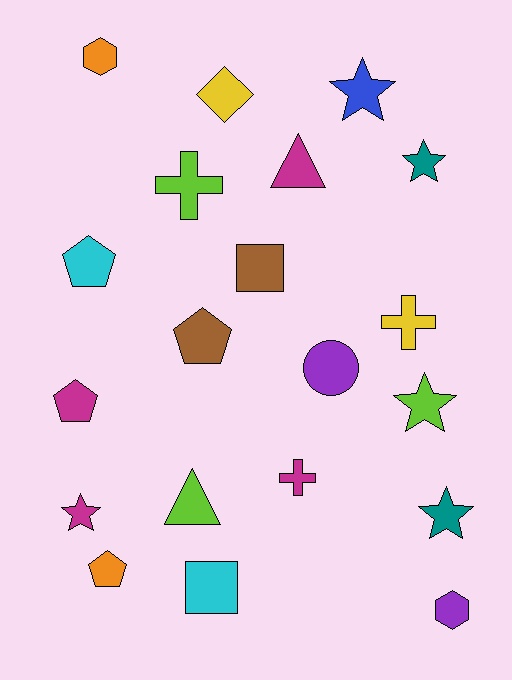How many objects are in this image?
There are 20 objects.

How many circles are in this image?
There is 1 circle.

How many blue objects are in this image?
There is 1 blue object.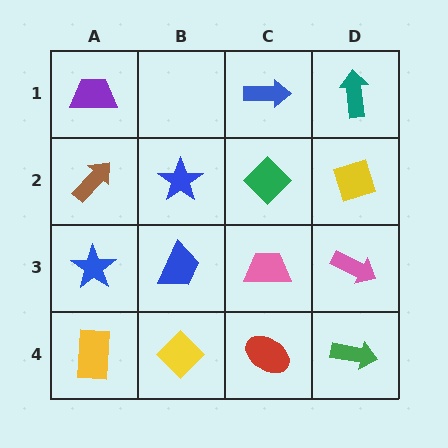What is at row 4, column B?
A yellow diamond.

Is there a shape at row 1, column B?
No, that cell is empty.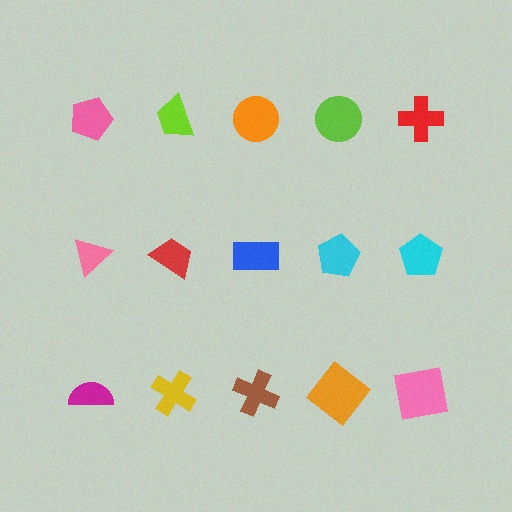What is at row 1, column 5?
A red cross.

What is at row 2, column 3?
A blue rectangle.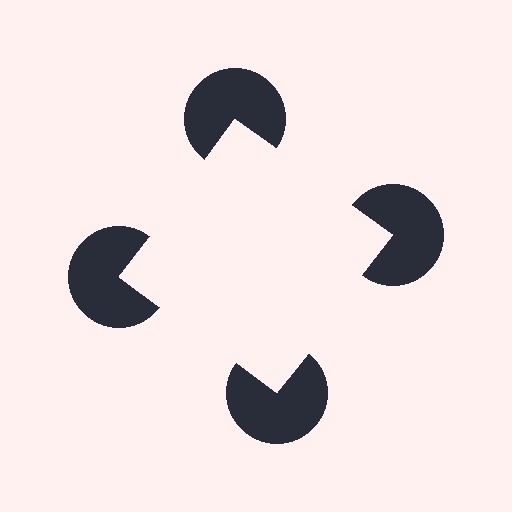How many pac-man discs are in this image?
There are 4 — one at each vertex of the illusory square.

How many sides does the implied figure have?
4 sides.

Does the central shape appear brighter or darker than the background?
It typically appears slightly brighter than the background, even though no actual brightness change is drawn.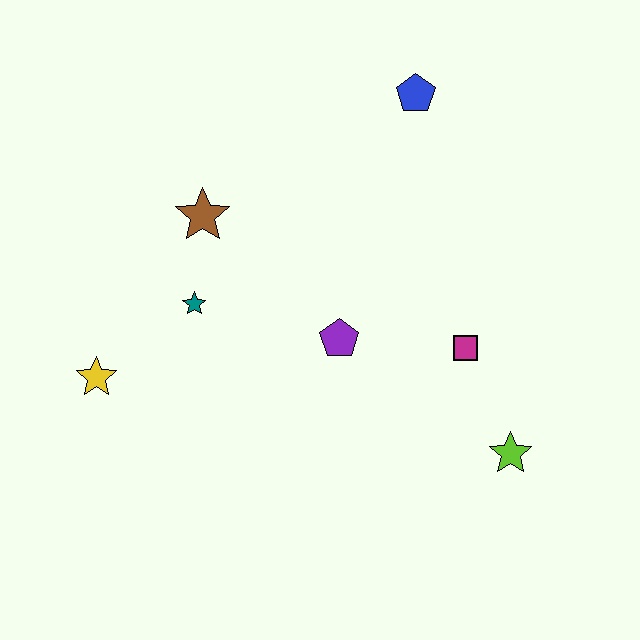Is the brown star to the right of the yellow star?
Yes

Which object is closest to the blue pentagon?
The brown star is closest to the blue pentagon.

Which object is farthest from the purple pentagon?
The blue pentagon is farthest from the purple pentagon.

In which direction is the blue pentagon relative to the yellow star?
The blue pentagon is to the right of the yellow star.